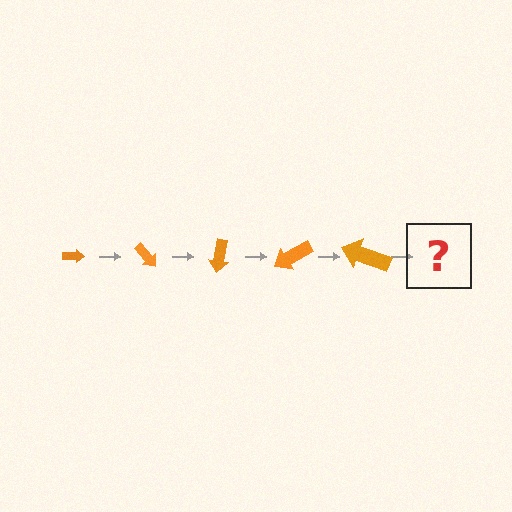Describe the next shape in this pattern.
It should be an arrow, larger than the previous one and rotated 250 degrees from the start.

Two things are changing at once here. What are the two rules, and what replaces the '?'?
The two rules are that the arrow grows larger each step and it rotates 50 degrees each step. The '?' should be an arrow, larger than the previous one and rotated 250 degrees from the start.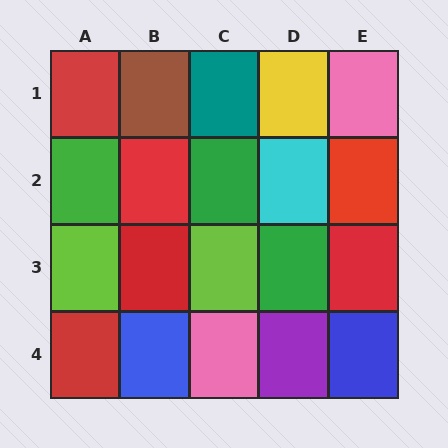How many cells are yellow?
1 cell is yellow.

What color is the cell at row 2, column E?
Red.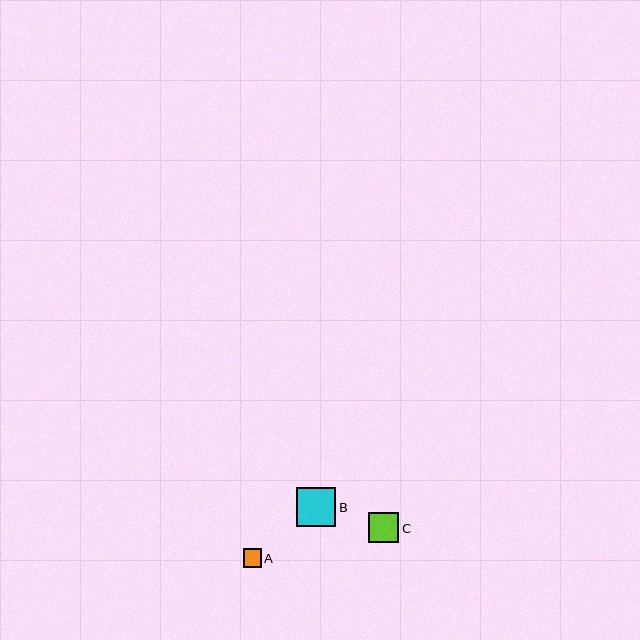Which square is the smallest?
Square A is the smallest with a size of approximately 18 pixels.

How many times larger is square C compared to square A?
Square C is approximately 1.6 times the size of square A.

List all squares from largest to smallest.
From largest to smallest: B, C, A.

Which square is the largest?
Square B is the largest with a size of approximately 39 pixels.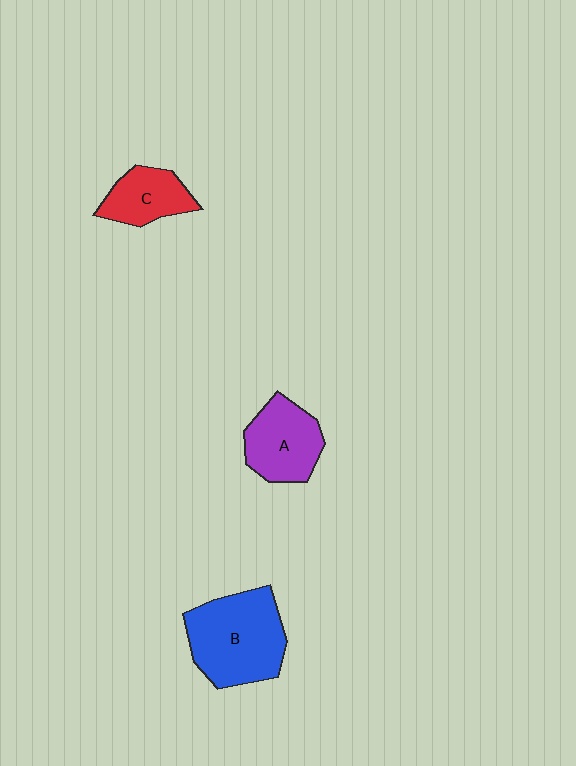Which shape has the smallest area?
Shape C (red).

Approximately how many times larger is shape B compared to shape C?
Approximately 1.9 times.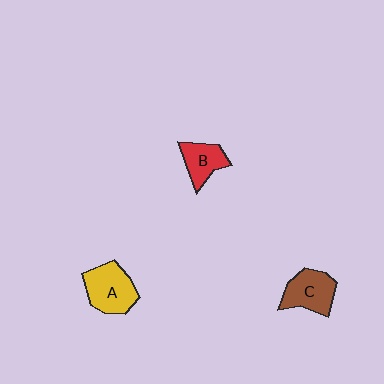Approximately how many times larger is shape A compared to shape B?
Approximately 1.4 times.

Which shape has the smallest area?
Shape B (red).